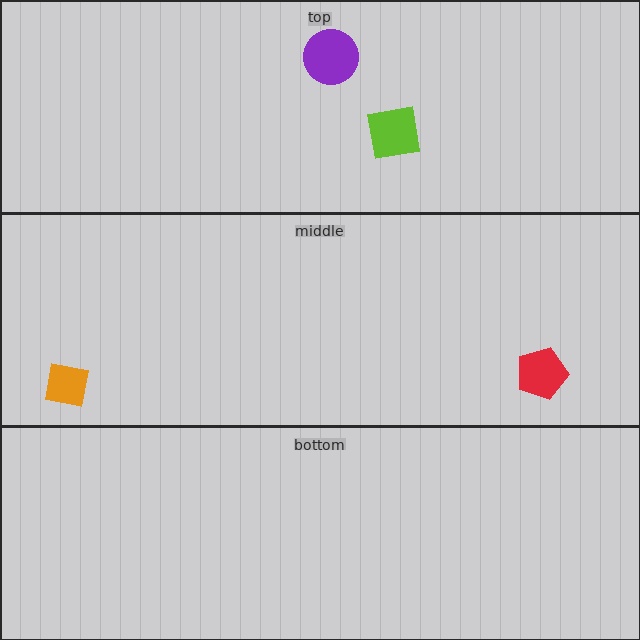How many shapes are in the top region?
2.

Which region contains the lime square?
The top region.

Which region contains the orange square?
The middle region.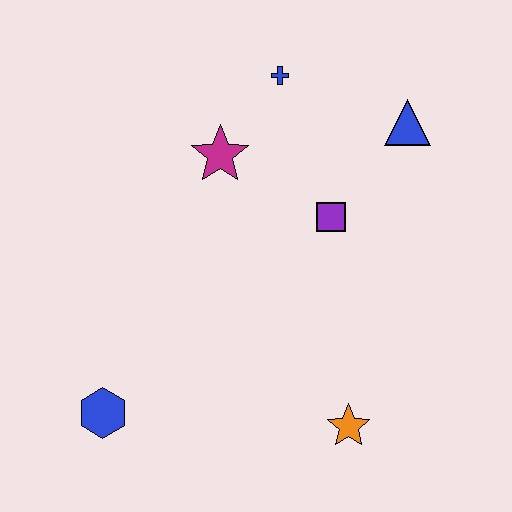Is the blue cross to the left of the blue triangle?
Yes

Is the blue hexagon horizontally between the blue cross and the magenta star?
No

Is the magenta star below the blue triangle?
Yes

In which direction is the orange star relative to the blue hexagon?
The orange star is to the right of the blue hexagon.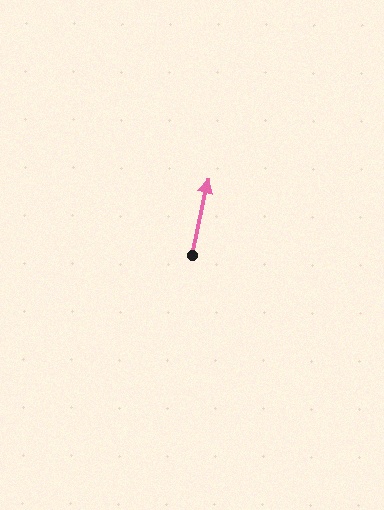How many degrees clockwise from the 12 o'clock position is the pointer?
Approximately 12 degrees.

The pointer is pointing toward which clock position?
Roughly 12 o'clock.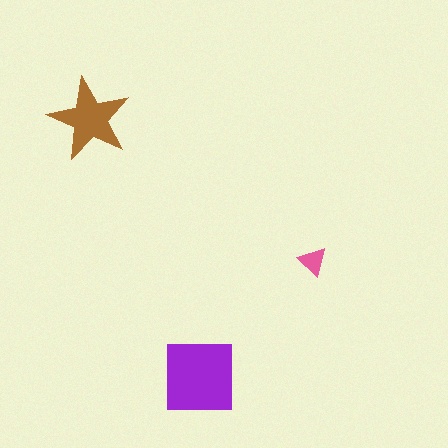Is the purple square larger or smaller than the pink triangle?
Larger.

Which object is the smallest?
The pink triangle.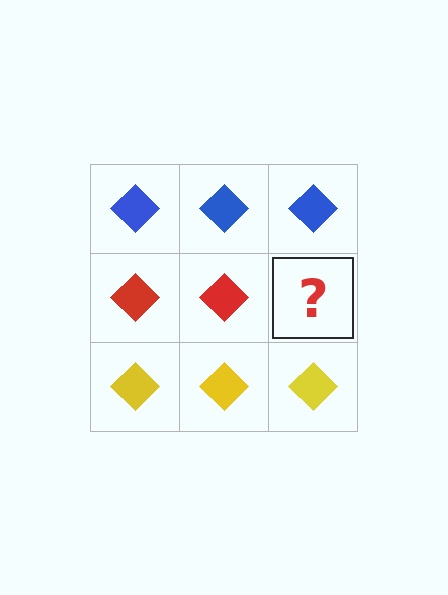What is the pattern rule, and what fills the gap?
The rule is that each row has a consistent color. The gap should be filled with a red diamond.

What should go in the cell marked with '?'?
The missing cell should contain a red diamond.